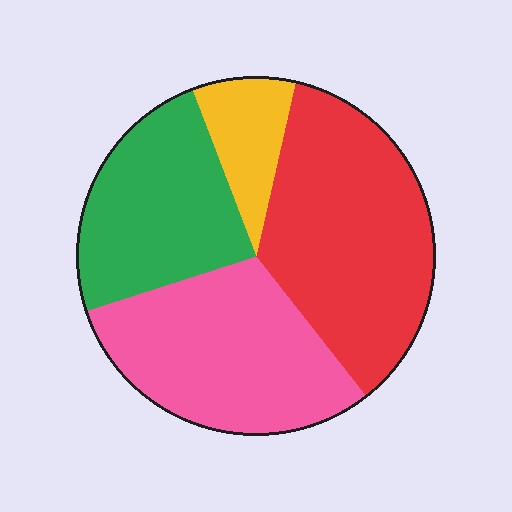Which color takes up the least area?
Yellow, at roughly 10%.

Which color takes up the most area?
Red, at roughly 35%.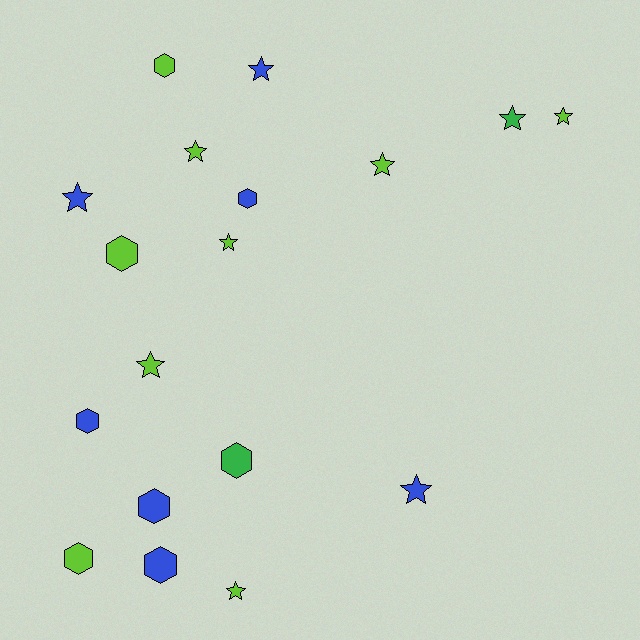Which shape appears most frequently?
Star, with 10 objects.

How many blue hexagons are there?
There are 4 blue hexagons.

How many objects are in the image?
There are 18 objects.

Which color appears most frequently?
Lime, with 9 objects.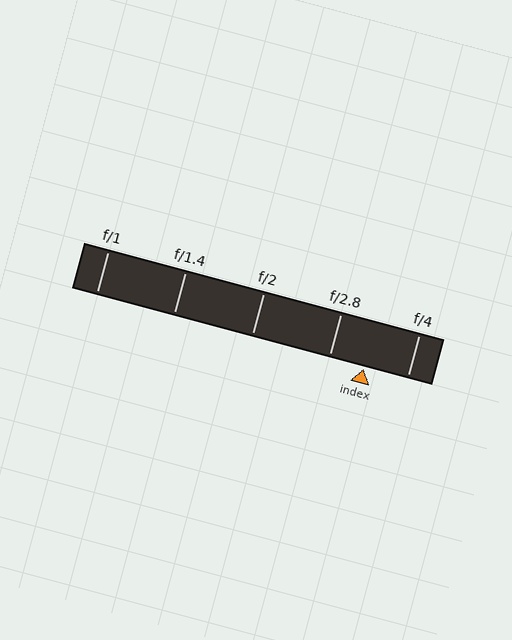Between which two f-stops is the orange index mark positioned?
The index mark is between f/2.8 and f/4.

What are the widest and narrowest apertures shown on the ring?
The widest aperture shown is f/1 and the narrowest is f/4.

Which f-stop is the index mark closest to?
The index mark is closest to f/2.8.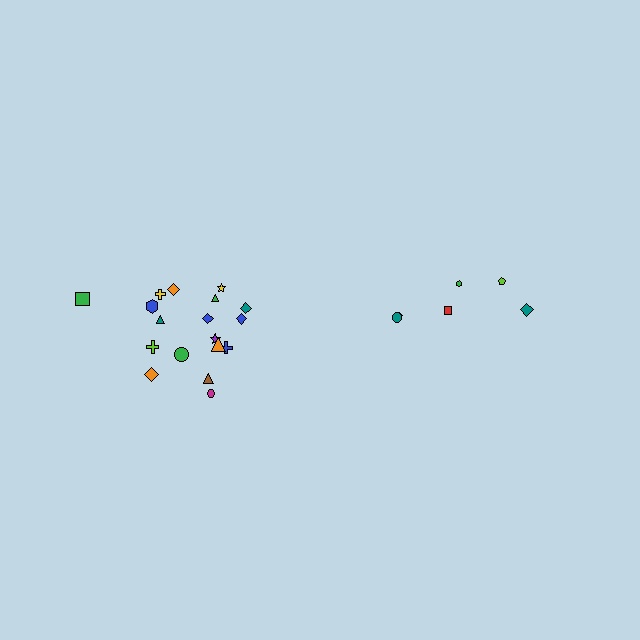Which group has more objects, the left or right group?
The left group.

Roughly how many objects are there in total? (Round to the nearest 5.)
Roughly 25 objects in total.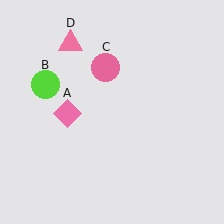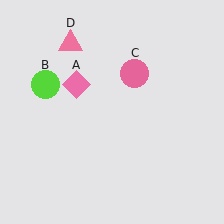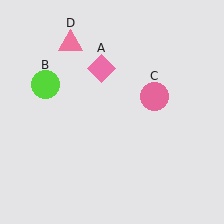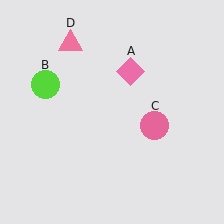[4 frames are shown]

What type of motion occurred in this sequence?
The pink diamond (object A), pink circle (object C) rotated clockwise around the center of the scene.